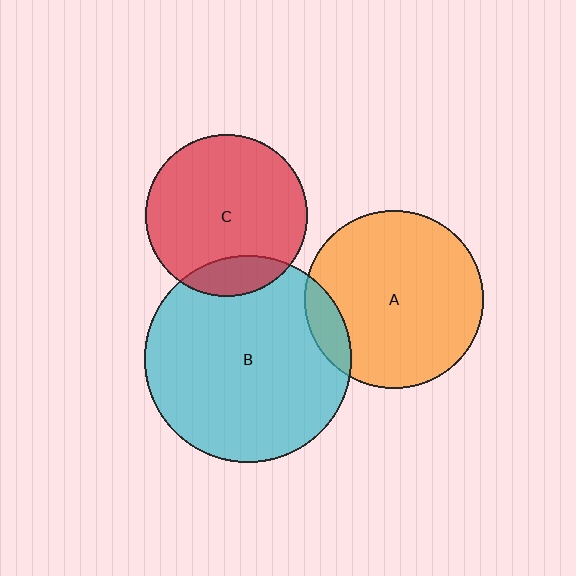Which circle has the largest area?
Circle B (cyan).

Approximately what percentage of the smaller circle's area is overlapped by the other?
Approximately 10%.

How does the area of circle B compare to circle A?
Approximately 1.4 times.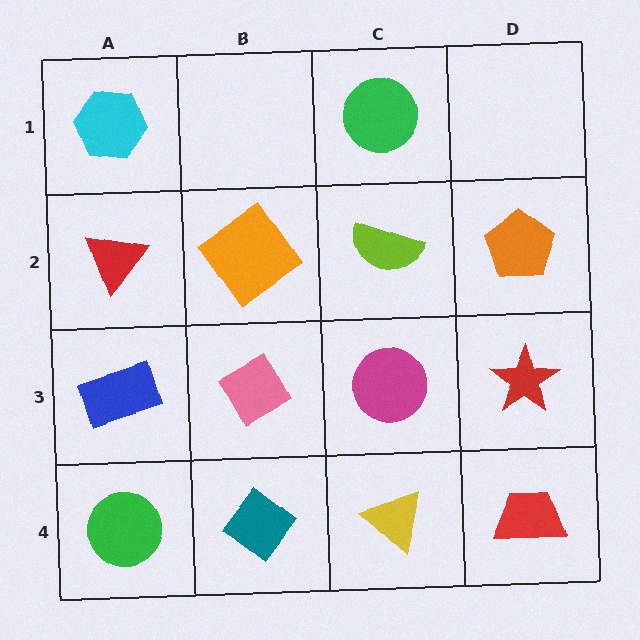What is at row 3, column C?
A magenta circle.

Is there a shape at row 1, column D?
No, that cell is empty.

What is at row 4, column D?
A red trapezoid.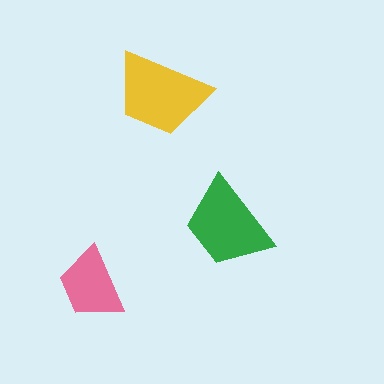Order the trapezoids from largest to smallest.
the yellow one, the green one, the pink one.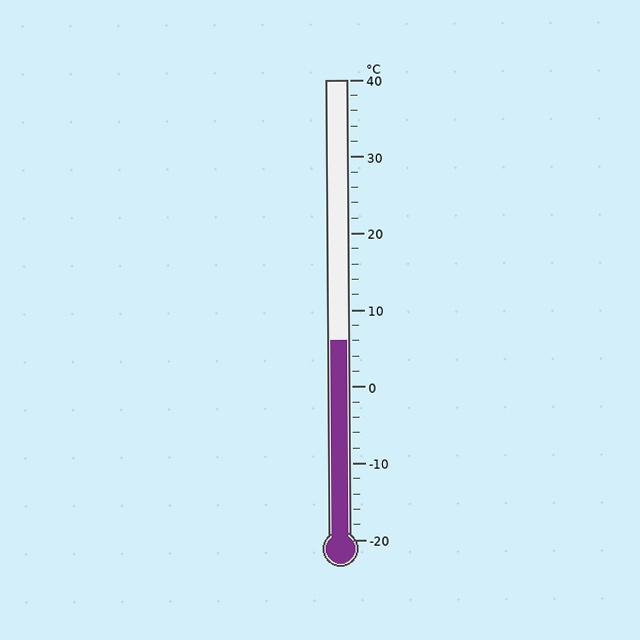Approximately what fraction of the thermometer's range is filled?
The thermometer is filled to approximately 45% of its range.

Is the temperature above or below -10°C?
The temperature is above -10°C.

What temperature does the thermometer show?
The thermometer shows approximately 6°C.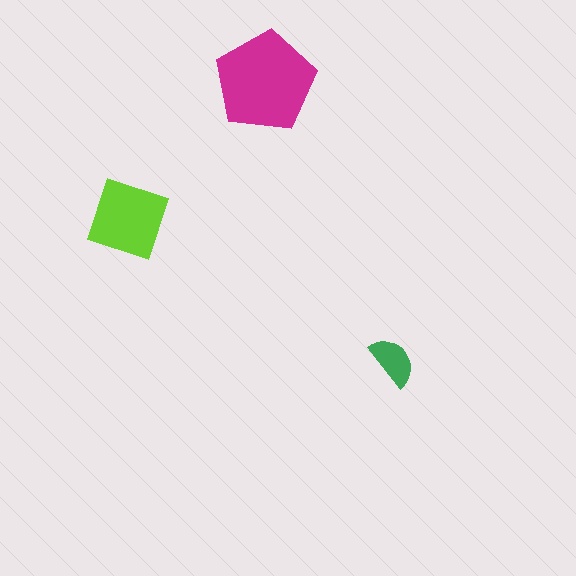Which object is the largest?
The magenta pentagon.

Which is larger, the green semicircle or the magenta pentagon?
The magenta pentagon.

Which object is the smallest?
The green semicircle.